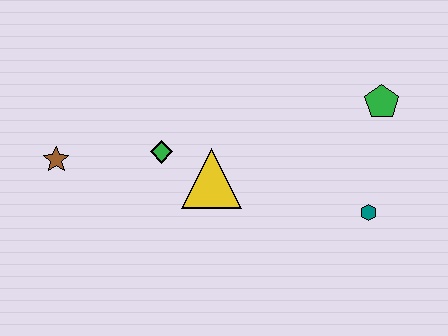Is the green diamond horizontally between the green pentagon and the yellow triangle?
No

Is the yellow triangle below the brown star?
Yes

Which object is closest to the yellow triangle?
The green diamond is closest to the yellow triangle.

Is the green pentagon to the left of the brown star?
No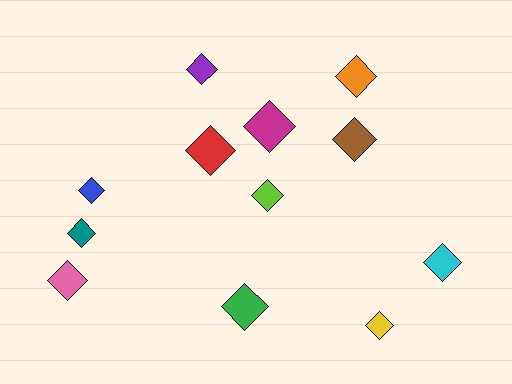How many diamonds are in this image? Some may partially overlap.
There are 12 diamonds.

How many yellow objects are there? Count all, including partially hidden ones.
There is 1 yellow object.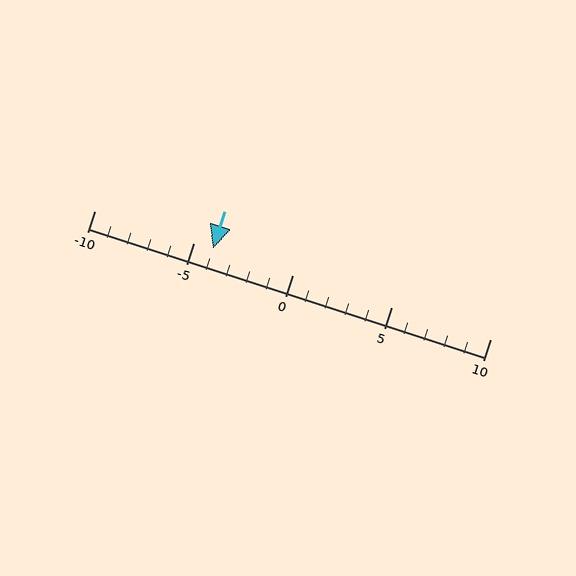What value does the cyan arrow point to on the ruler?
The cyan arrow points to approximately -4.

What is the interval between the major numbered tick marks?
The major tick marks are spaced 5 units apart.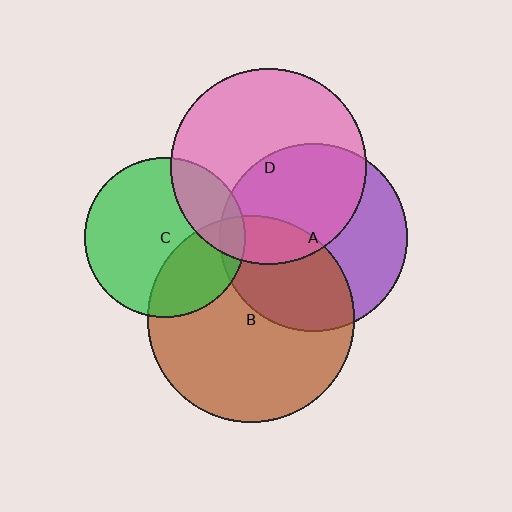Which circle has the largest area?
Circle B (brown).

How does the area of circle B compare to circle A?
Approximately 1.2 times.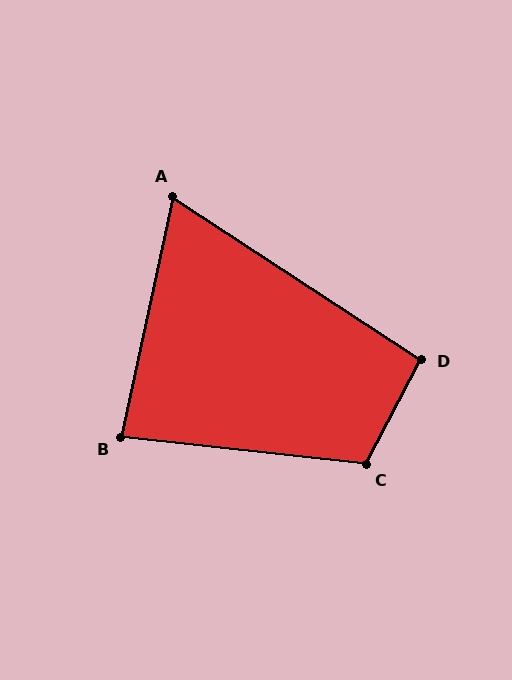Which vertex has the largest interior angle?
C, at approximately 111 degrees.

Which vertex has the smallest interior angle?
A, at approximately 69 degrees.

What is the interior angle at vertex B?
Approximately 84 degrees (acute).